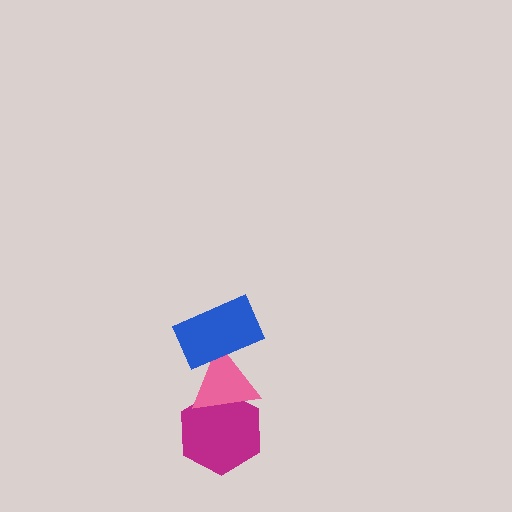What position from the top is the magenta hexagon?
The magenta hexagon is 3rd from the top.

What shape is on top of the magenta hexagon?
The pink triangle is on top of the magenta hexagon.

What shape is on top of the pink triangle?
The blue rectangle is on top of the pink triangle.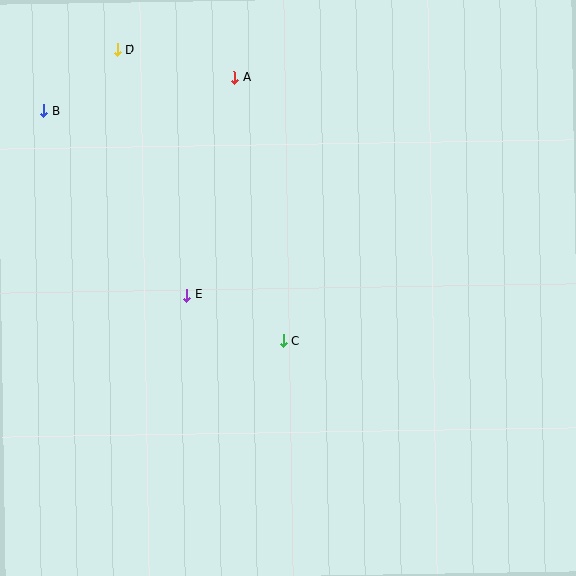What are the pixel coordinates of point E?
Point E is at (187, 295).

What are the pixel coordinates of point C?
Point C is at (283, 341).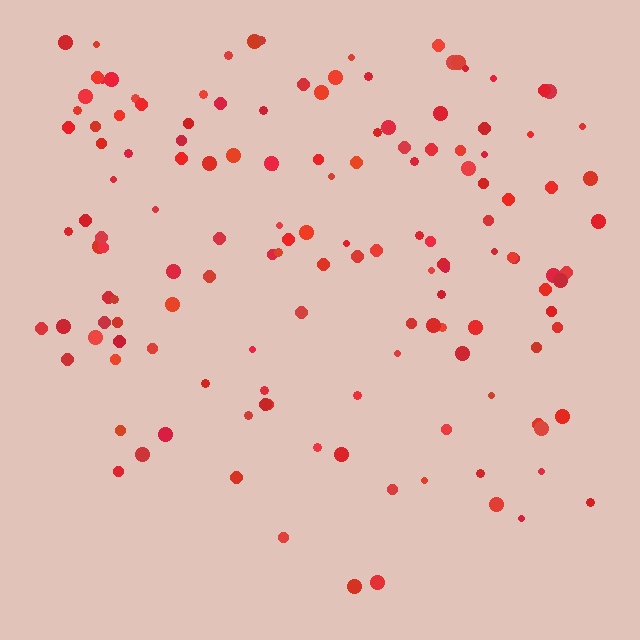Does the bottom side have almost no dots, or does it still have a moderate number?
Still a moderate number, just noticeably fewer than the top.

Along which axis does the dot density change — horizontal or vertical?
Vertical.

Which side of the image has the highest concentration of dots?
The top.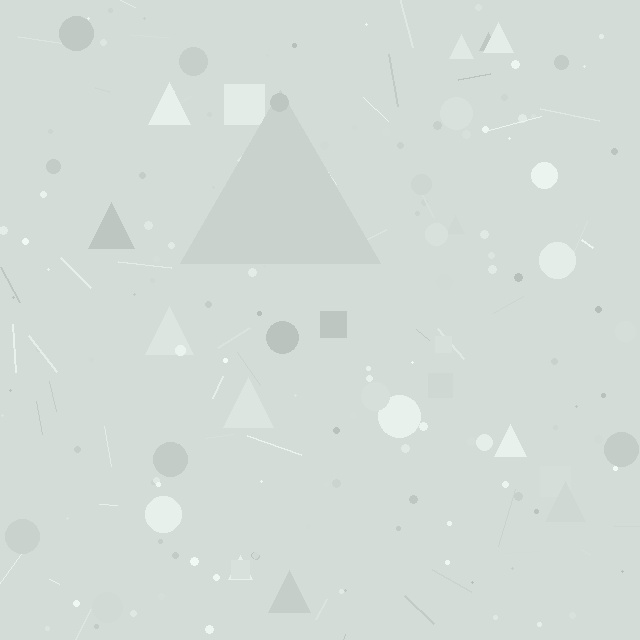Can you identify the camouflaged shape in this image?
The camouflaged shape is a triangle.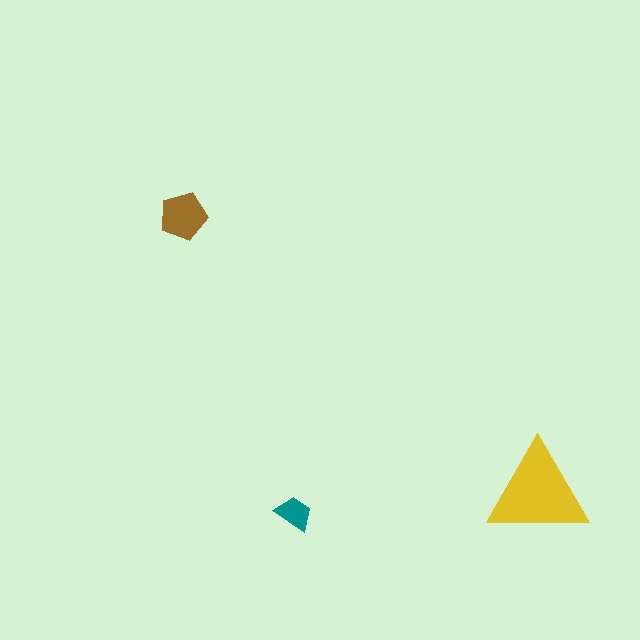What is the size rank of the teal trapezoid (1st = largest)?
3rd.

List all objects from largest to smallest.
The yellow triangle, the brown pentagon, the teal trapezoid.